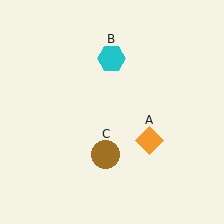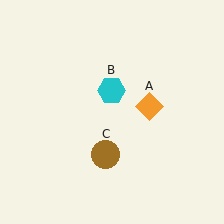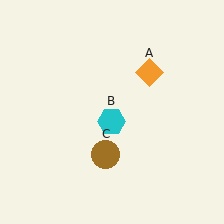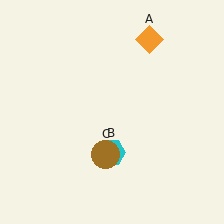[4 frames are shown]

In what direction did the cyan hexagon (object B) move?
The cyan hexagon (object B) moved down.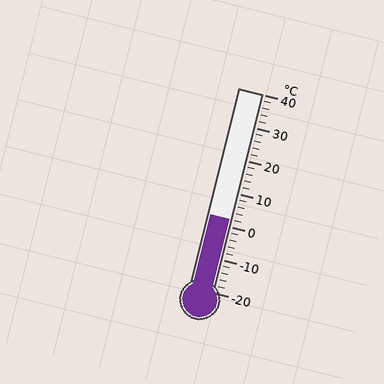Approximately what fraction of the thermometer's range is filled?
The thermometer is filled to approximately 35% of its range.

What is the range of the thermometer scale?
The thermometer scale ranges from -20°C to 40°C.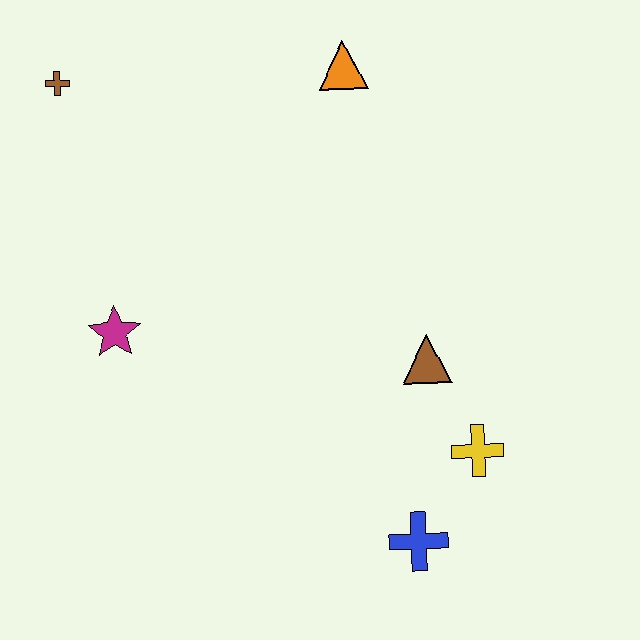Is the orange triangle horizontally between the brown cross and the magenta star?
No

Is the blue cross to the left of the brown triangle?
Yes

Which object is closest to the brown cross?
The magenta star is closest to the brown cross.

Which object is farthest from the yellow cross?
The brown cross is farthest from the yellow cross.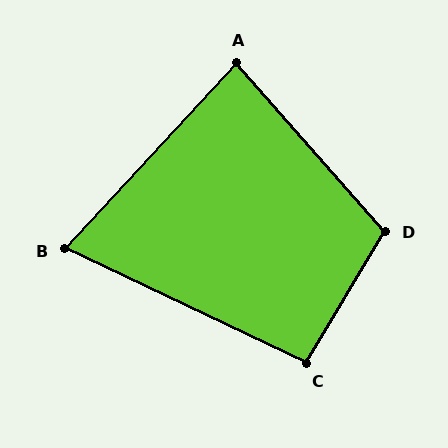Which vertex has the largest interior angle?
D, at approximately 107 degrees.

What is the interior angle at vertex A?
Approximately 84 degrees (acute).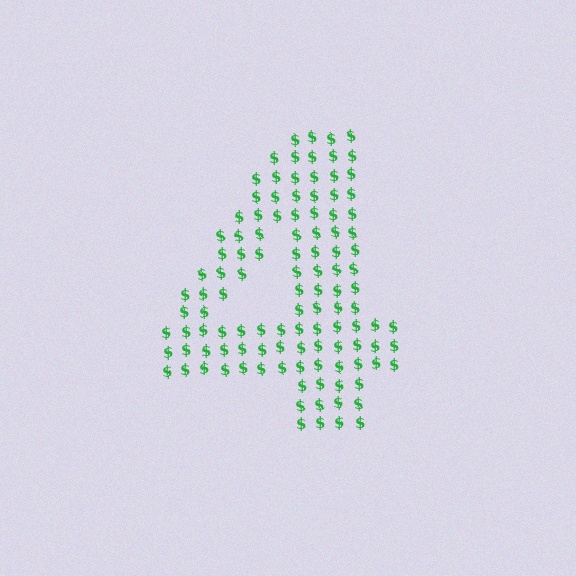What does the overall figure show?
The overall figure shows the digit 4.